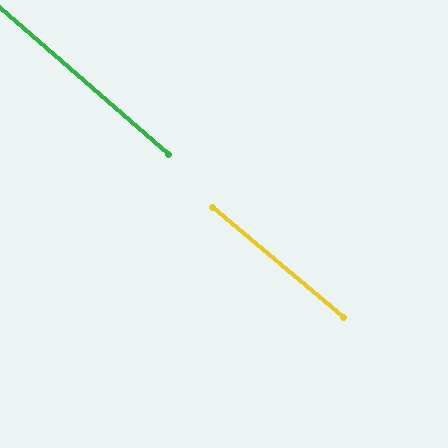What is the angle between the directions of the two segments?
Approximately 1 degree.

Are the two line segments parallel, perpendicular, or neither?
Parallel — their directions differ by only 1.1°.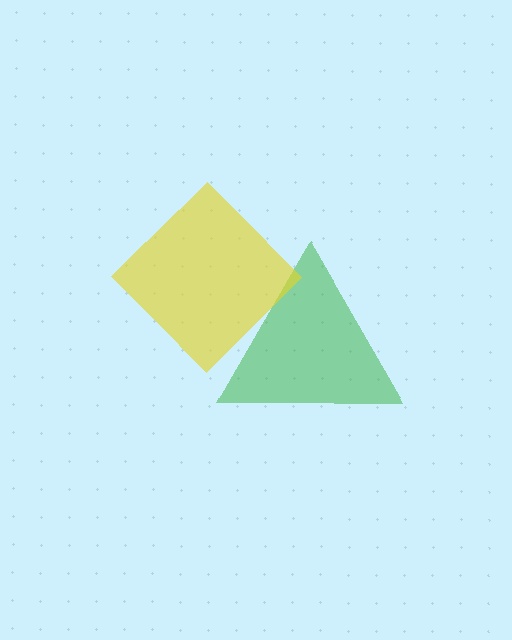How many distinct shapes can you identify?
There are 2 distinct shapes: a green triangle, a yellow diamond.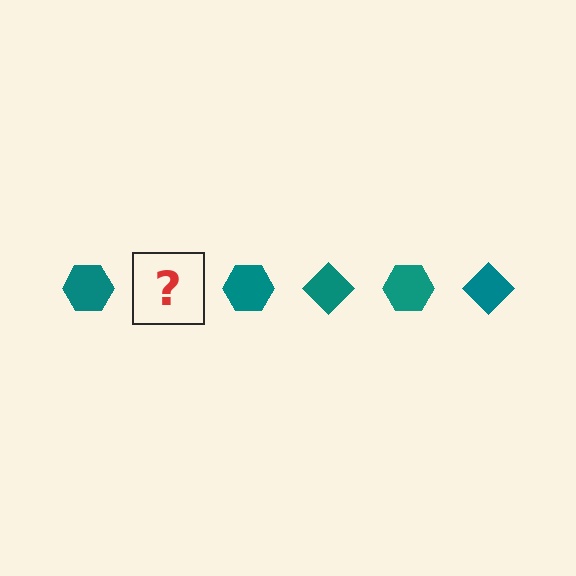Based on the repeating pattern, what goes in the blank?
The blank should be a teal diamond.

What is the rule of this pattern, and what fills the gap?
The rule is that the pattern cycles through hexagon, diamond shapes in teal. The gap should be filled with a teal diamond.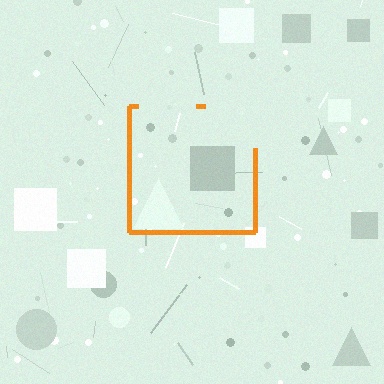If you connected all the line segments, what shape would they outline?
They would outline a square.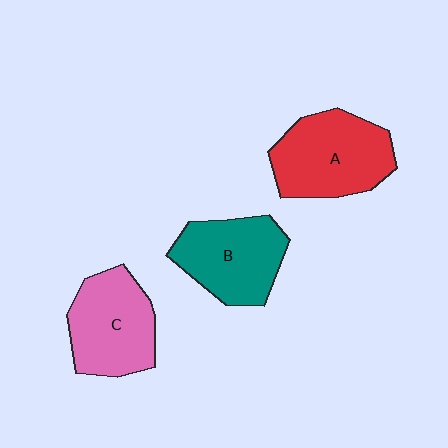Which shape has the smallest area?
Shape B (teal).